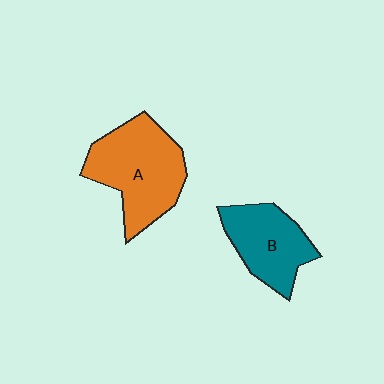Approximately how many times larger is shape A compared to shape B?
Approximately 1.4 times.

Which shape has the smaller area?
Shape B (teal).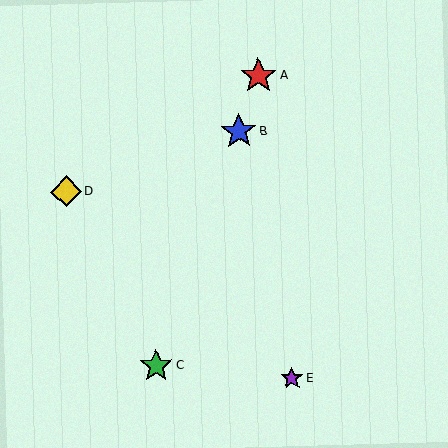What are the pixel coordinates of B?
Object B is at (239, 131).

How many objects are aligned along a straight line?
3 objects (A, B, C) are aligned along a straight line.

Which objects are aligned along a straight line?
Objects A, B, C are aligned along a straight line.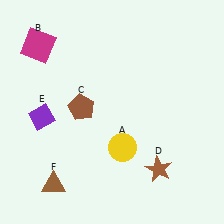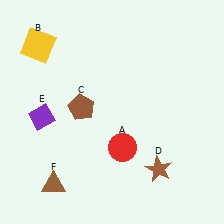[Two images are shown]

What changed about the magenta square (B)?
In Image 1, B is magenta. In Image 2, it changed to yellow.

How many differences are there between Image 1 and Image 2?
There are 2 differences between the two images.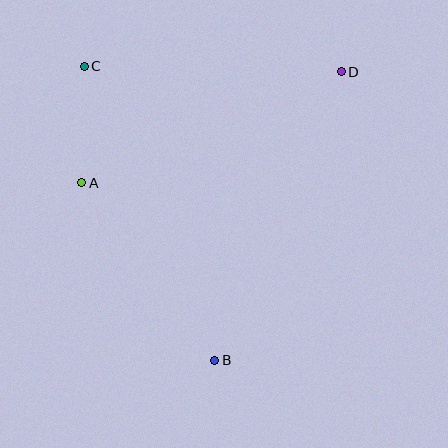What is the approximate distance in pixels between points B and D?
The distance between B and D is approximately 315 pixels.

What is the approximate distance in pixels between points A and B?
The distance between A and B is approximately 222 pixels.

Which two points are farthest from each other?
Points B and C are farthest from each other.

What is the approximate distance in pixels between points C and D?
The distance between C and D is approximately 257 pixels.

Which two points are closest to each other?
Points A and C are closest to each other.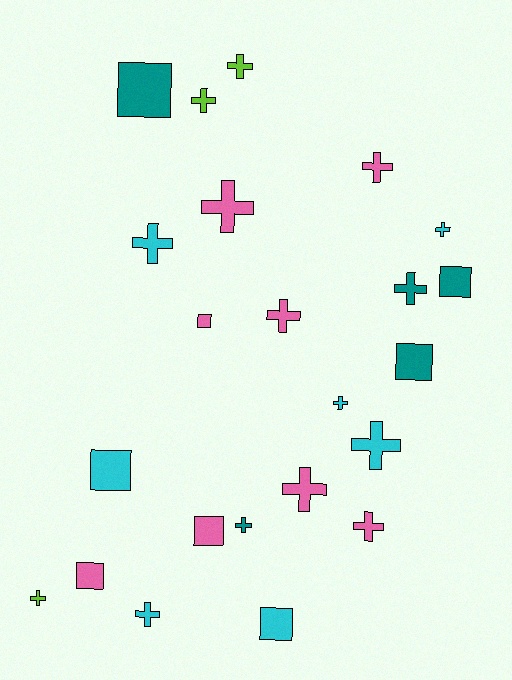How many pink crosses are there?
There are 5 pink crosses.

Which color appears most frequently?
Pink, with 8 objects.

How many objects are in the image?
There are 23 objects.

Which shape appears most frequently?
Cross, with 15 objects.